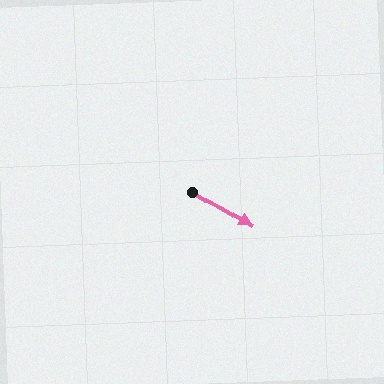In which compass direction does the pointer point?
Southeast.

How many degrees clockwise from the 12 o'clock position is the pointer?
Approximately 121 degrees.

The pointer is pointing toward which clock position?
Roughly 4 o'clock.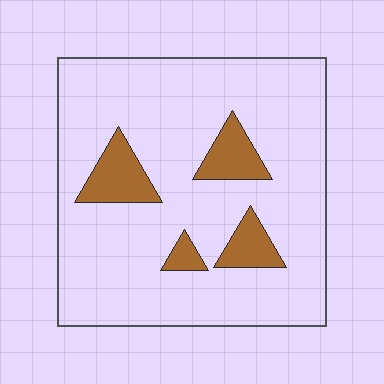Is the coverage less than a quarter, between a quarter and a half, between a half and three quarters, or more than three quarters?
Less than a quarter.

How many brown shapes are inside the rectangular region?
4.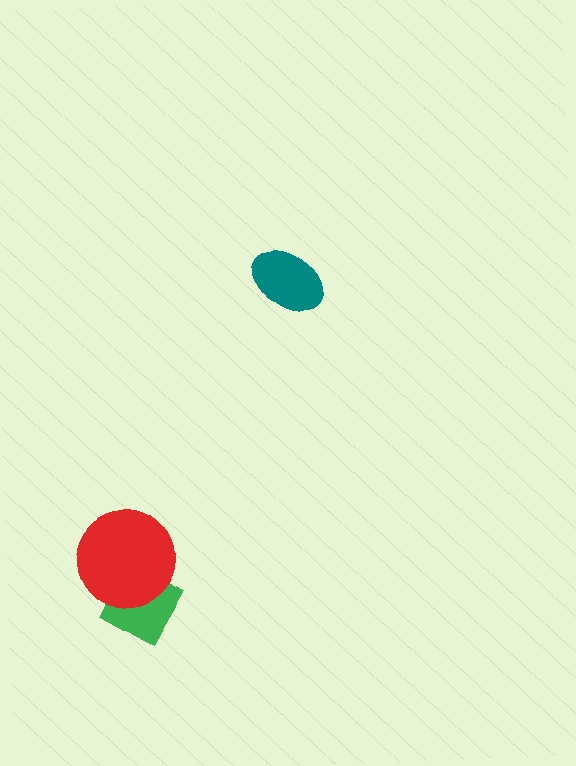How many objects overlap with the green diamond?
1 object overlaps with the green diamond.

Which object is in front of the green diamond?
The red circle is in front of the green diamond.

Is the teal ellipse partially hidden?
No, no other shape covers it.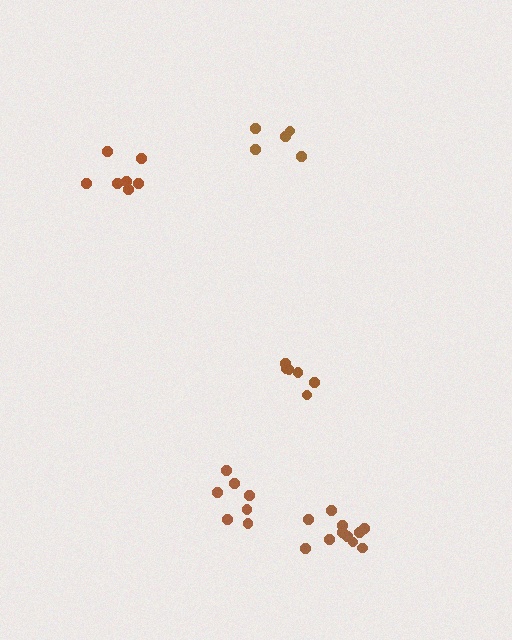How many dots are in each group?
Group 1: 7 dots, Group 2: 7 dots, Group 3: 7 dots, Group 4: 11 dots, Group 5: 5 dots (37 total).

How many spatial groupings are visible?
There are 5 spatial groupings.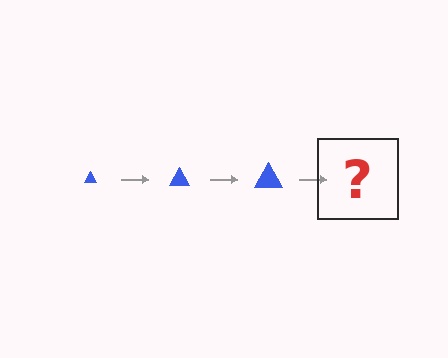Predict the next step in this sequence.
The next step is a blue triangle, larger than the previous one.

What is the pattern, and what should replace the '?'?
The pattern is that the triangle gets progressively larger each step. The '?' should be a blue triangle, larger than the previous one.